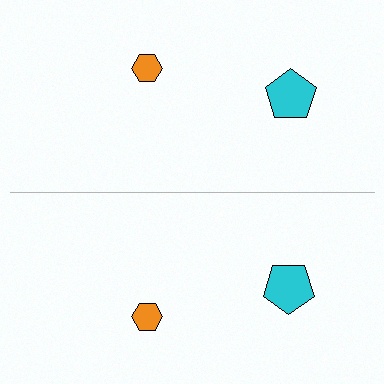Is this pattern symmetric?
Yes, this pattern has bilateral (reflection) symmetry.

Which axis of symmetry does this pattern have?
The pattern has a horizontal axis of symmetry running through the center of the image.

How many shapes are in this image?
There are 4 shapes in this image.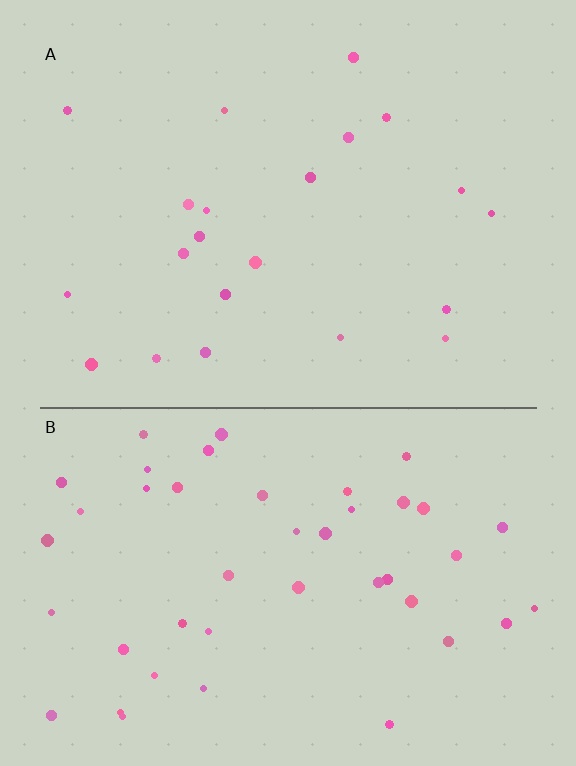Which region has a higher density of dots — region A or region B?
B (the bottom).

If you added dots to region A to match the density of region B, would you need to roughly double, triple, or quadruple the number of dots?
Approximately double.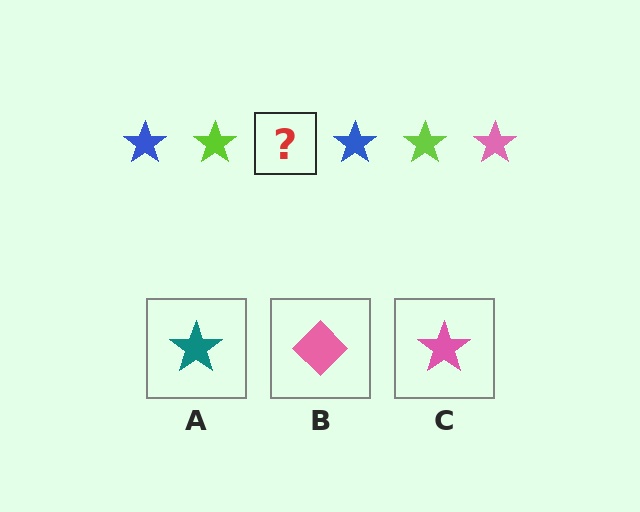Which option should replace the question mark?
Option C.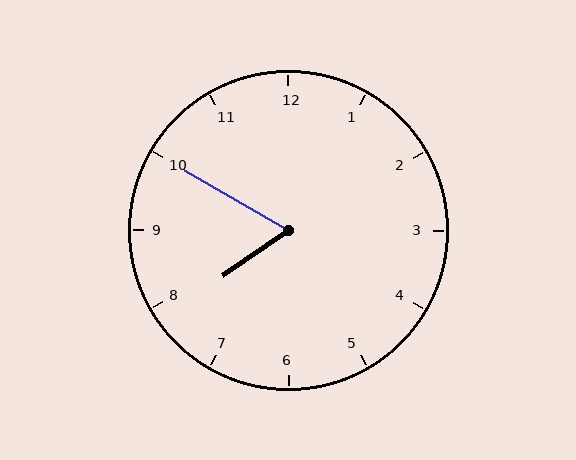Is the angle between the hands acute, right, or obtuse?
It is acute.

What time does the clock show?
7:50.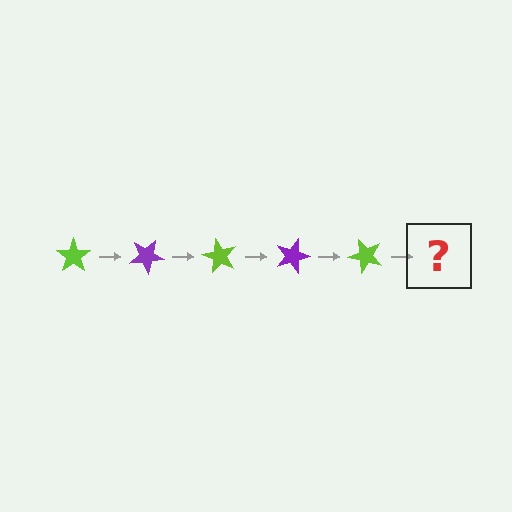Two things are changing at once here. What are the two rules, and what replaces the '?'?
The two rules are that it rotates 30 degrees each step and the color cycles through lime and purple. The '?' should be a purple star, rotated 150 degrees from the start.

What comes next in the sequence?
The next element should be a purple star, rotated 150 degrees from the start.